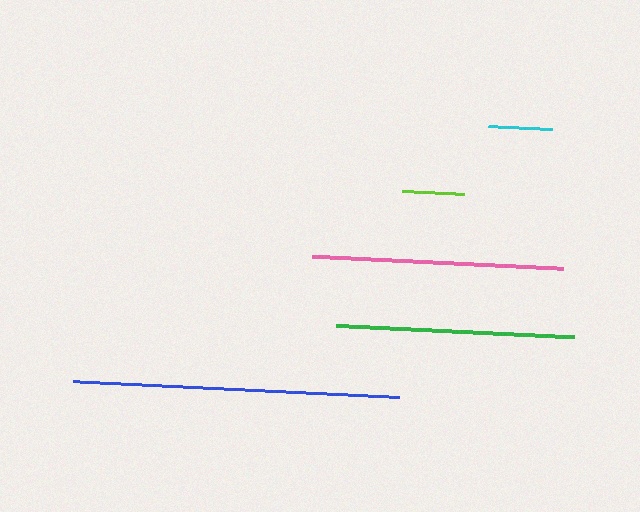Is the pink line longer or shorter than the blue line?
The blue line is longer than the pink line.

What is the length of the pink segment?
The pink segment is approximately 251 pixels long.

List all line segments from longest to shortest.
From longest to shortest: blue, pink, green, cyan, lime.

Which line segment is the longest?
The blue line is the longest at approximately 327 pixels.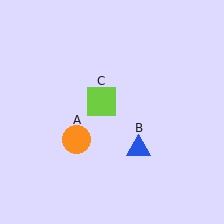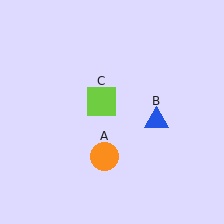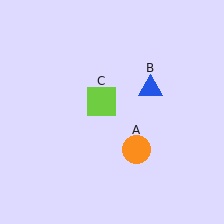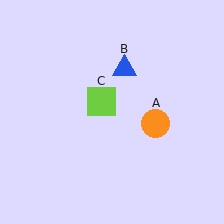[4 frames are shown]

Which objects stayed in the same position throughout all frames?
Lime square (object C) remained stationary.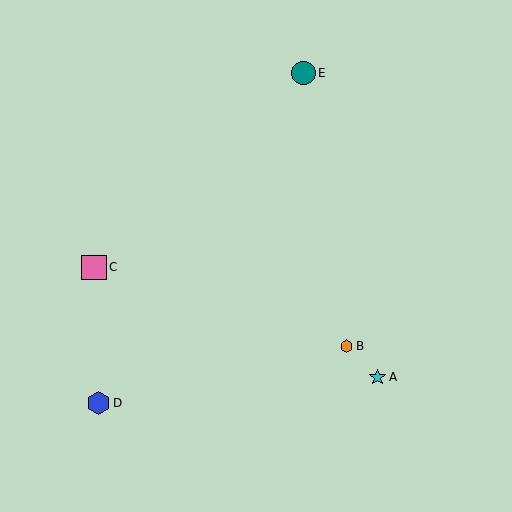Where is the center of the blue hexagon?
The center of the blue hexagon is at (99, 403).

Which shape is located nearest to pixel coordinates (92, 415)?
The blue hexagon (labeled D) at (99, 403) is nearest to that location.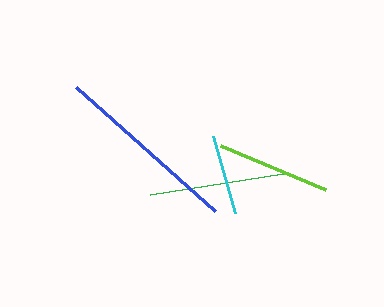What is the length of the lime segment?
The lime segment is approximately 114 pixels long.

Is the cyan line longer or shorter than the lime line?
The lime line is longer than the cyan line.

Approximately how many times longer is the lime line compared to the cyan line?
The lime line is approximately 1.4 times the length of the cyan line.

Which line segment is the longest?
The blue line is the longest at approximately 187 pixels.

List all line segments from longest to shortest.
From longest to shortest: blue, green, lime, cyan.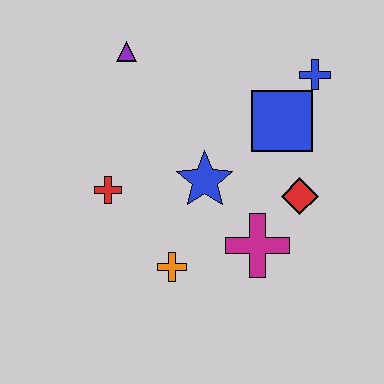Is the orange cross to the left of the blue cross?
Yes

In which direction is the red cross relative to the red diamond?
The red cross is to the left of the red diamond.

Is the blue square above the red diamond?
Yes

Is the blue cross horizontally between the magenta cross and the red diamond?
No